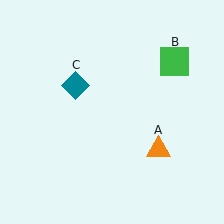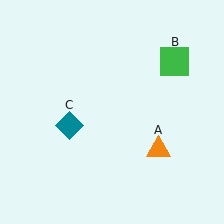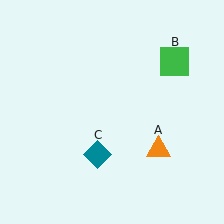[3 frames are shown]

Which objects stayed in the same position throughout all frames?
Orange triangle (object A) and green square (object B) remained stationary.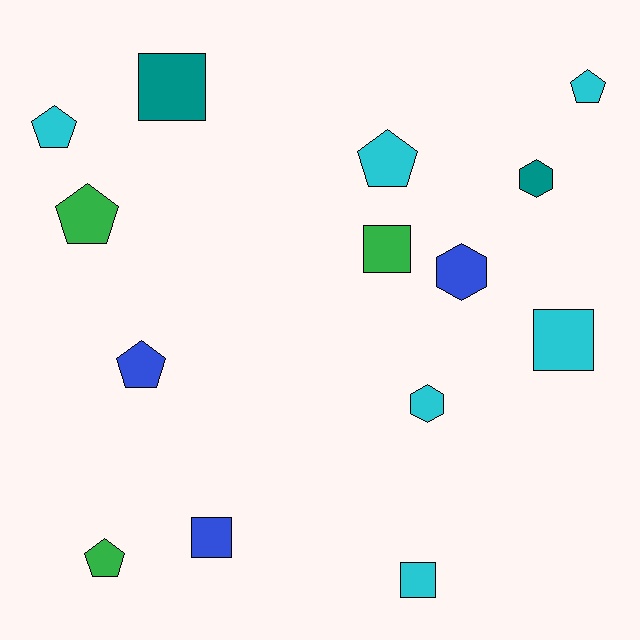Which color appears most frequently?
Cyan, with 6 objects.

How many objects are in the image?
There are 14 objects.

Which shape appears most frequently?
Pentagon, with 6 objects.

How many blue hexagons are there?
There is 1 blue hexagon.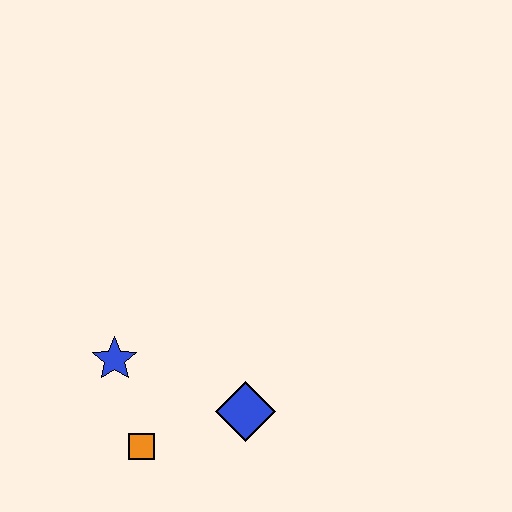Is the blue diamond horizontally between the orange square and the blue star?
No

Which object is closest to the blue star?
The orange square is closest to the blue star.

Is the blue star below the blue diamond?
No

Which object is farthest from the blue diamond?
The blue star is farthest from the blue diamond.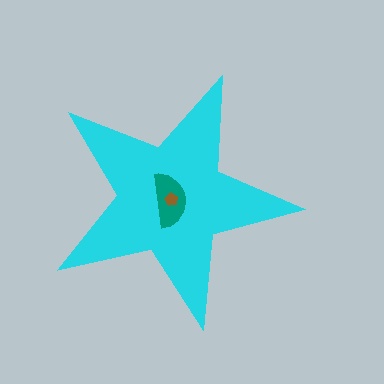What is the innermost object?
The brown pentagon.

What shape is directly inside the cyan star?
The teal semicircle.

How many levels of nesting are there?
3.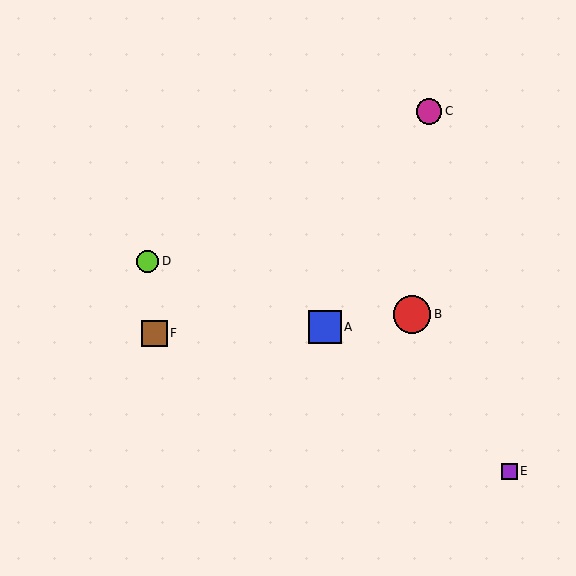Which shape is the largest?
The red circle (labeled B) is the largest.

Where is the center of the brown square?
The center of the brown square is at (154, 333).